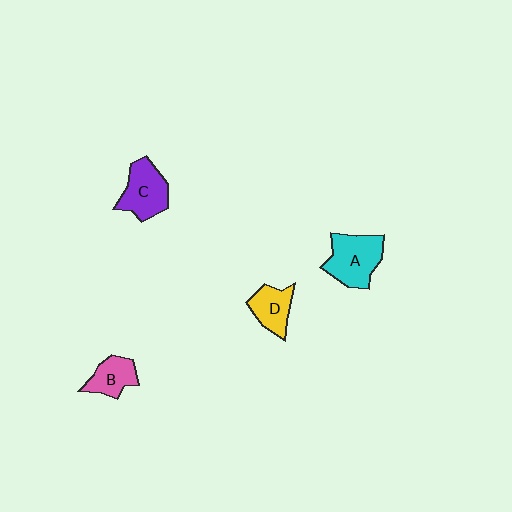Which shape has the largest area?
Shape A (cyan).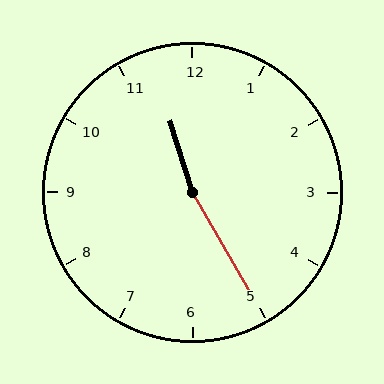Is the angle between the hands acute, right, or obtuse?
It is obtuse.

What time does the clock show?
11:25.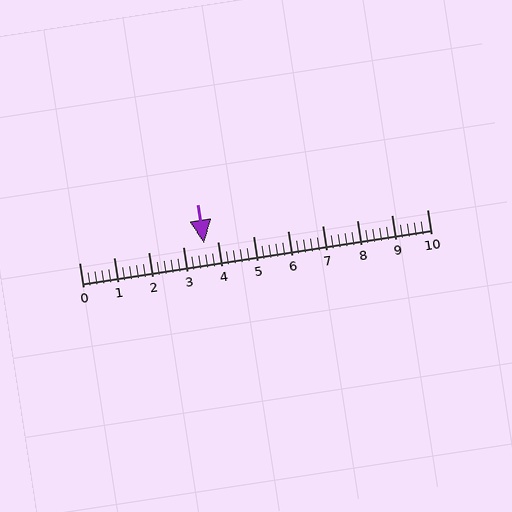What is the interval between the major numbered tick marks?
The major tick marks are spaced 1 units apart.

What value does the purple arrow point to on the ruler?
The purple arrow points to approximately 3.6.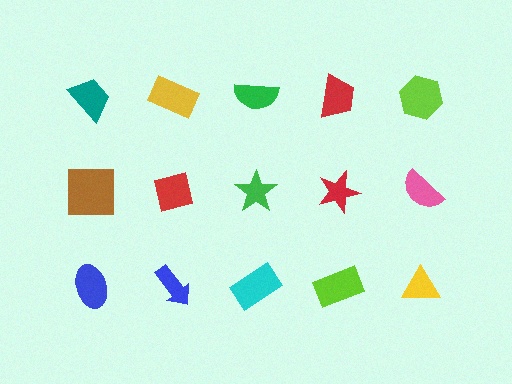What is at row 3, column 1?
A blue ellipse.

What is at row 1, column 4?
A red trapezoid.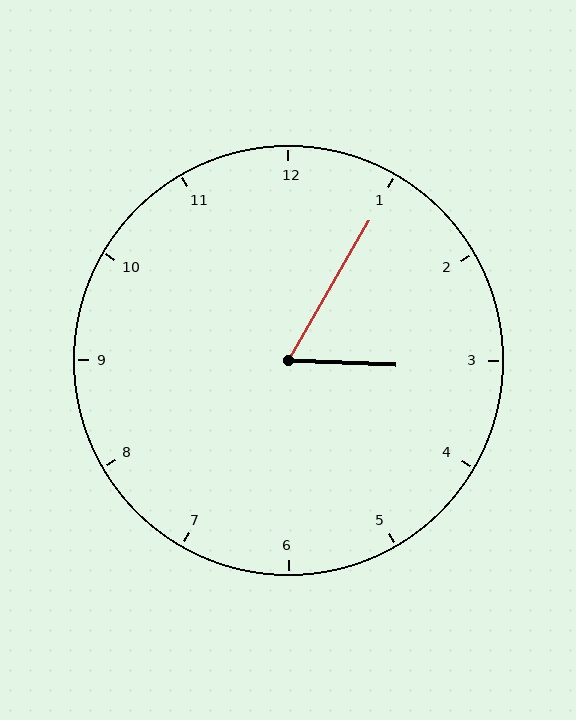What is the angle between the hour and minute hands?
Approximately 62 degrees.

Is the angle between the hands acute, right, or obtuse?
It is acute.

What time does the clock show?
3:05.